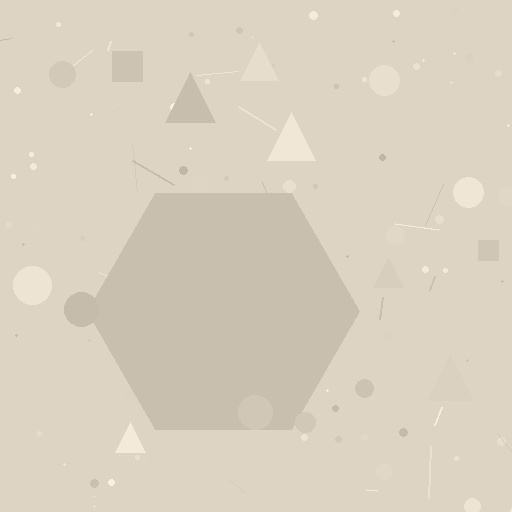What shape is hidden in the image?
A hexagon is hidden in the image.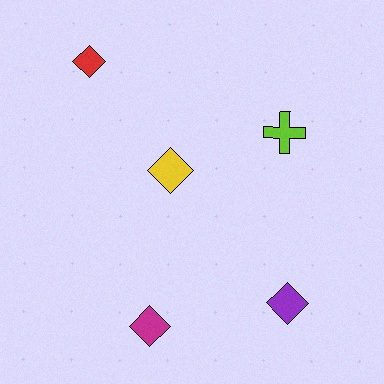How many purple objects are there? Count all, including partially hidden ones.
There is 1 purple object.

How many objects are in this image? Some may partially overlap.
There are 5 objects.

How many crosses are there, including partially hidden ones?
There is 1 cross.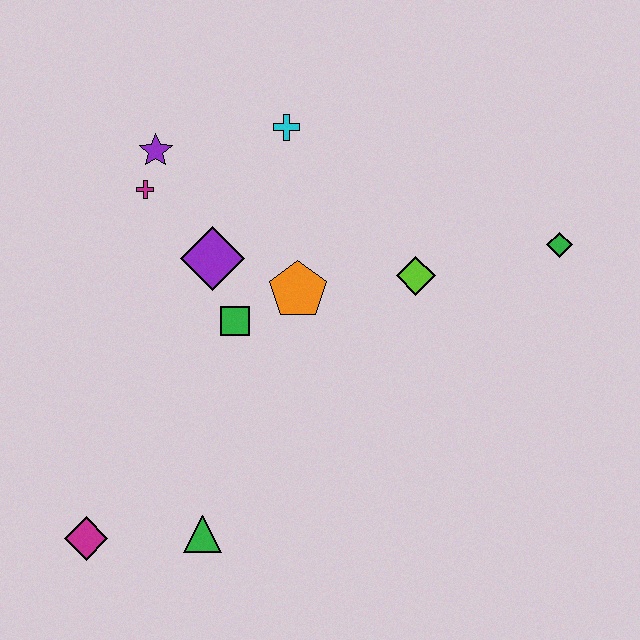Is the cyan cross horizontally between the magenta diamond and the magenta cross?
No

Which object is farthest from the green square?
The green diamond is farthest from the green square.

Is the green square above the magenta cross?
No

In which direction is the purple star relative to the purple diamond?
The purple star is above the purple diamond.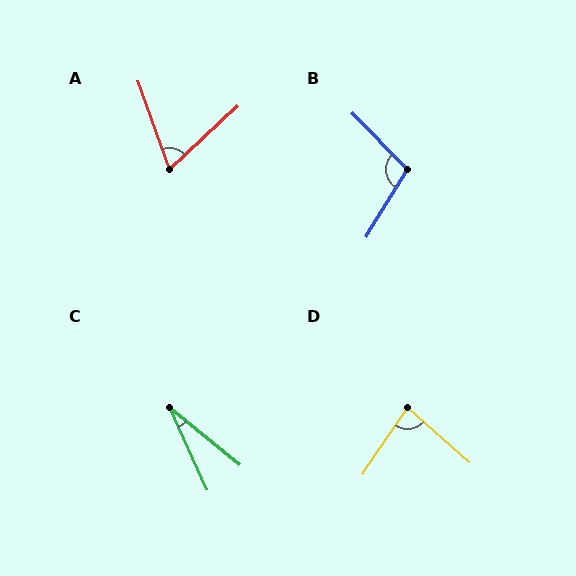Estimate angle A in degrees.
Approximately 67 degrees.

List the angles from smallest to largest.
C (26°), A (67°), D (82°), B (104°).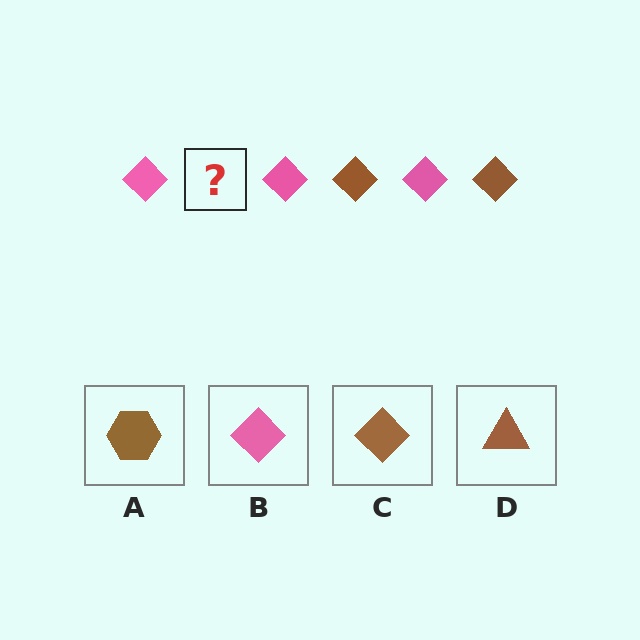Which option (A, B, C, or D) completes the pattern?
C.